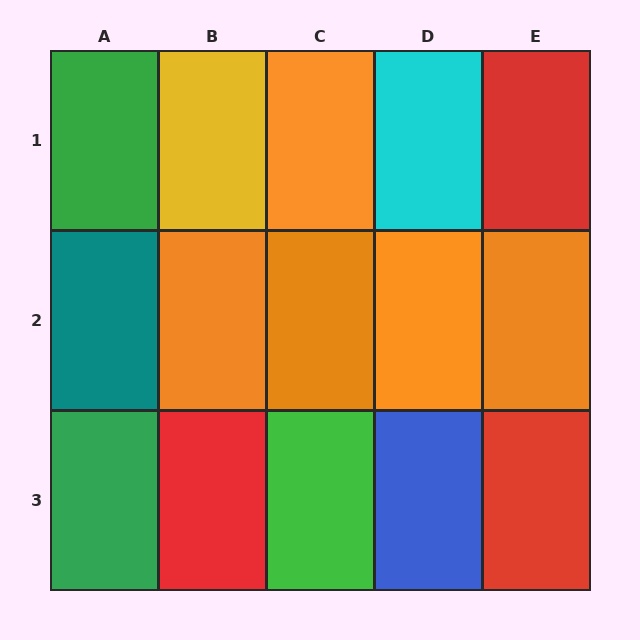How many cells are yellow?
1 cell is yellow.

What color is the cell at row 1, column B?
Yellow.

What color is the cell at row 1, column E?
Red.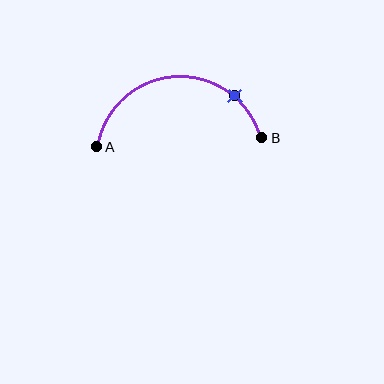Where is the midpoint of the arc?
The arc midpoint is the point on the curve farthest from the straight line joining A and B. It sits above that line.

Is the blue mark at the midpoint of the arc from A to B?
No. The blue mark lies on the arc but is closer to endpoint B. The arc midpoint would be at the point on the curve equidistant along the arc from both A and B.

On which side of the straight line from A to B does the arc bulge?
The arc bulges above the straight line connecting A and B.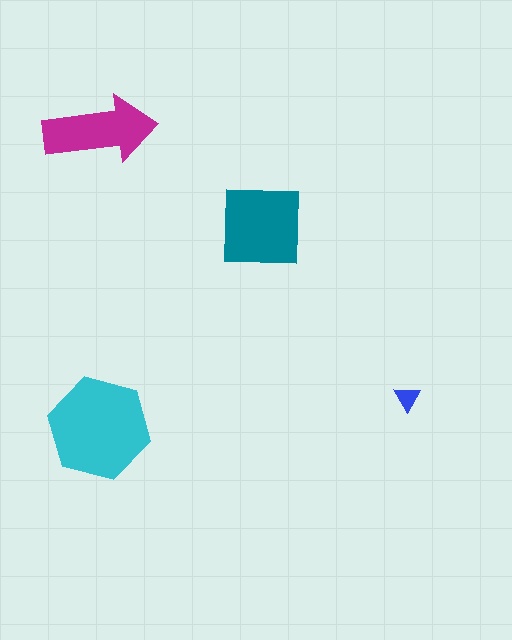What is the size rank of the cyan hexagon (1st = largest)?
1st.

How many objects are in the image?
There are 4 objects in the image.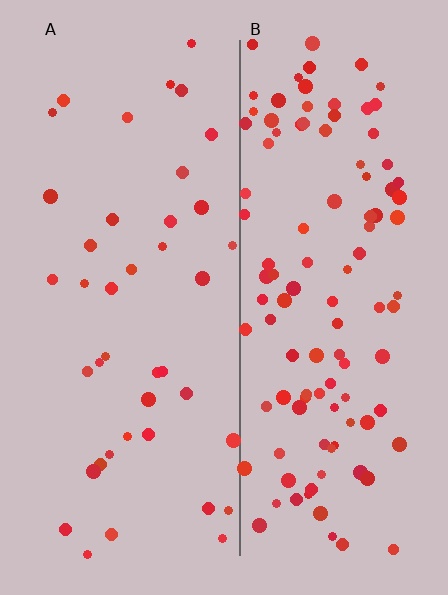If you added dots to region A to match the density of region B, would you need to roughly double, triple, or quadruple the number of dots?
Approximately triple.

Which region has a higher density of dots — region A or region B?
B (the right).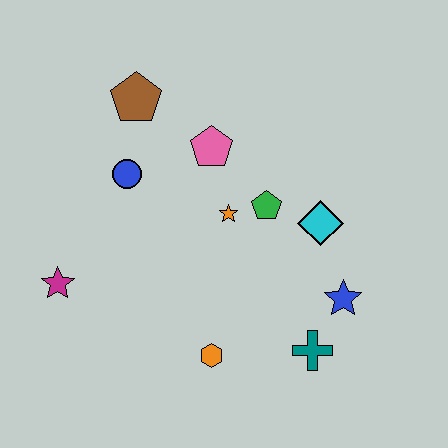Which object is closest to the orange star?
The green pentagon is closest to the orange star.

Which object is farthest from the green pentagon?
The magenta star is farthest from the green pentagon.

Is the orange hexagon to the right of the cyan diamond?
No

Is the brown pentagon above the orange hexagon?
Yes